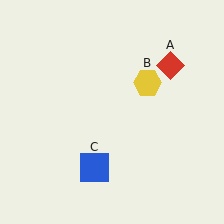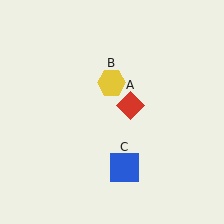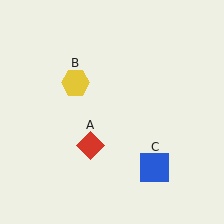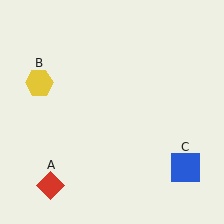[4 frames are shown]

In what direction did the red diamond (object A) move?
The red diamond (object A) moved down and to the left.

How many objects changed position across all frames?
3 objects changed position: red diamond (object A), yellow hexagon (object B), blue square (object C).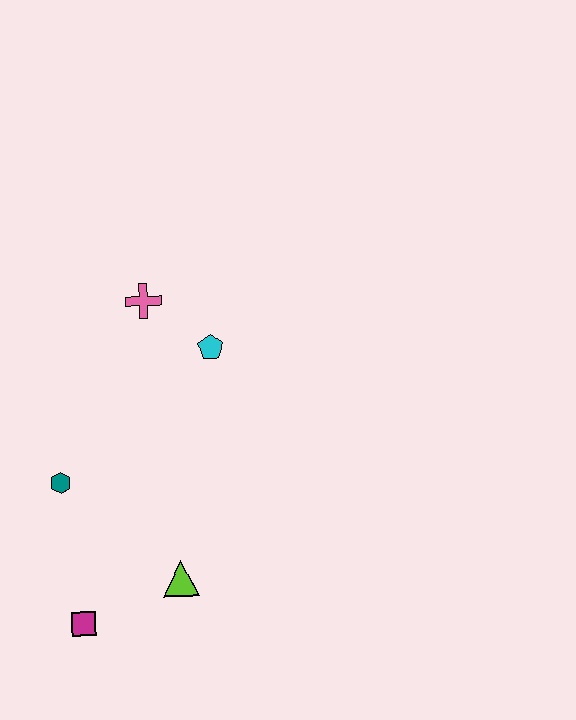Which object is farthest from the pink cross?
The magenta square is farthest from the pink cross.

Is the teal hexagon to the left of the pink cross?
Yes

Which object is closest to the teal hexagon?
The magenta square is closest to the teal hexagon.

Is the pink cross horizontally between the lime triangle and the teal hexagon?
Yes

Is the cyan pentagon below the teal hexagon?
No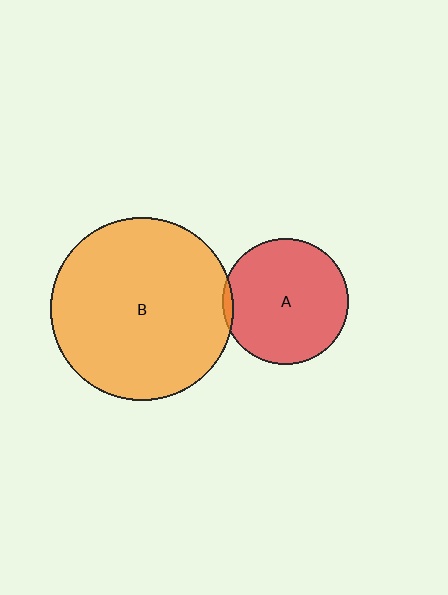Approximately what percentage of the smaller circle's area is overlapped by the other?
Approximately 5%.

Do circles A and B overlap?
Yes.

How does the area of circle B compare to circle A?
Approximately 2.1 times.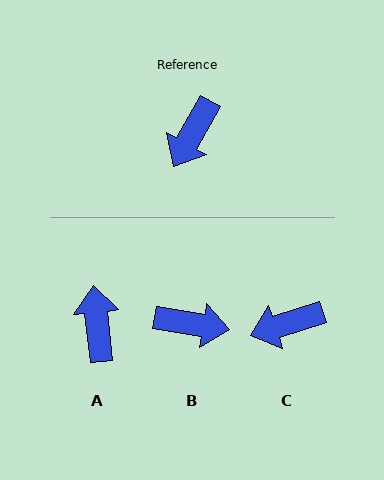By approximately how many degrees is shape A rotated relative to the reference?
Approximately 144 degrees clockwise.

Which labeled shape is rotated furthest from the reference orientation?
A, about 144 degrees away.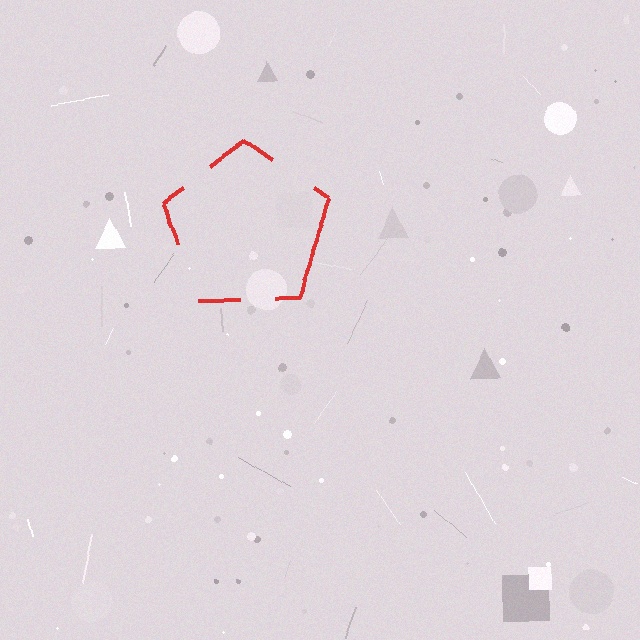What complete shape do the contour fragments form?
The contour fragments form a pentagon.